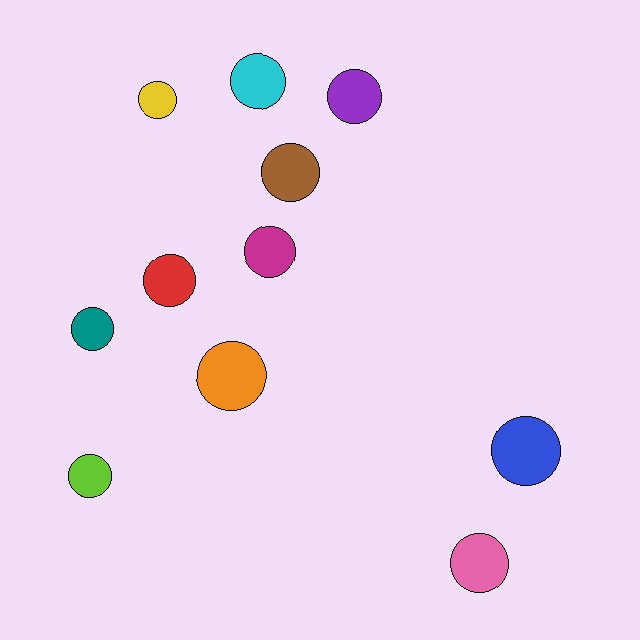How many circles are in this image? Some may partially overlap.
There are 11 circles.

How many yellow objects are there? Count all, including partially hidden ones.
There is 1 yellow object.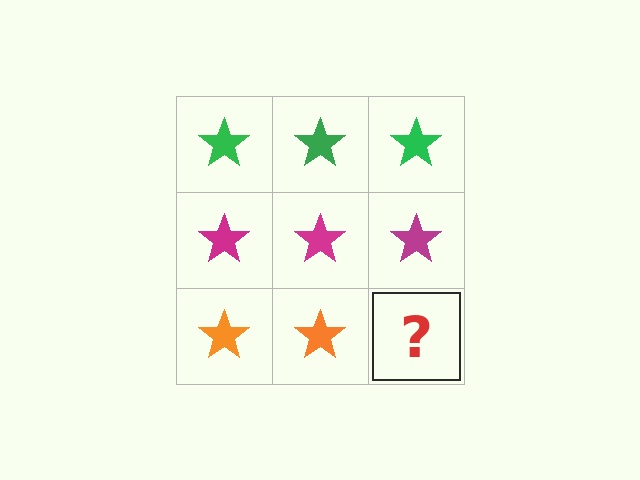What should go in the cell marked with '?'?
The missing cell should contain an orange star.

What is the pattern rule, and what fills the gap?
The rule is that each row has a consistent color. The gap should be filled with an orange star.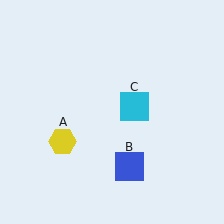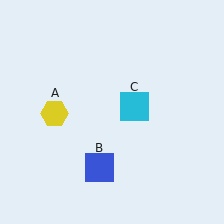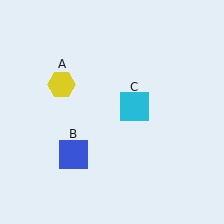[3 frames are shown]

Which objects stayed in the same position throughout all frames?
Cyan square (object C) remained stationary.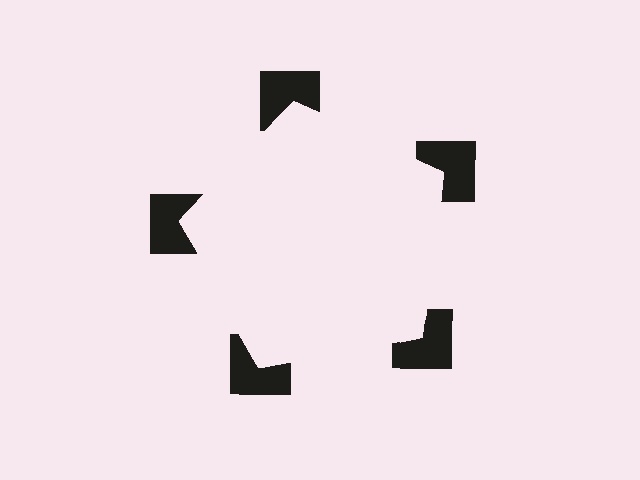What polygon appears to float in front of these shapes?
An illusory pentagon — its edges are inferred from the aligned wedge cuts in the notched squares, not physically drawn.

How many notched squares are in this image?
There are 5 — one at each vertex of the illusory pentagon.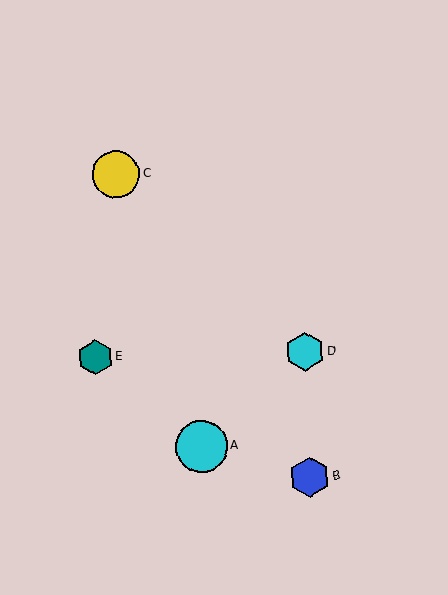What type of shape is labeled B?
Shape B is a blue hexagon.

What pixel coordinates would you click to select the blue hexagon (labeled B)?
Click at (310, 477) to select the blue hexagon B.